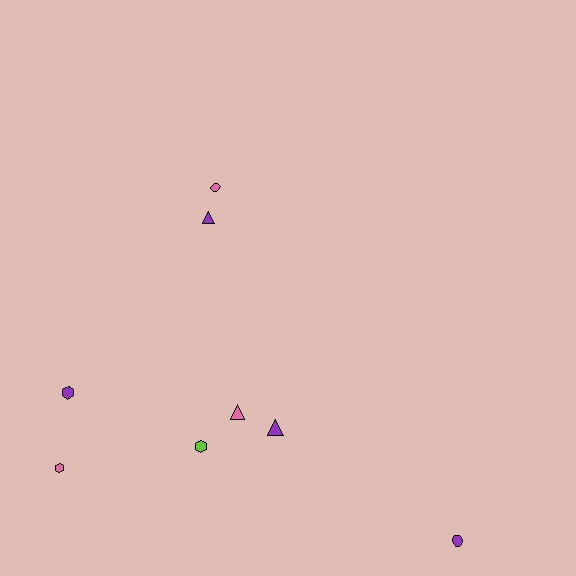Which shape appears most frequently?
Hexagon, with 3 objects.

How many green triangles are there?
There are no green triangles.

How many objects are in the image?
There are 8 objects.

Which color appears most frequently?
Purple, with 4 objects.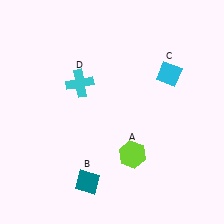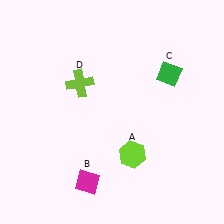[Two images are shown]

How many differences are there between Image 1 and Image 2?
There are 3 differences between the two images.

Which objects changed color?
B changed from teal to magenta. C changed from cyan to green. D changed from cyan to lime.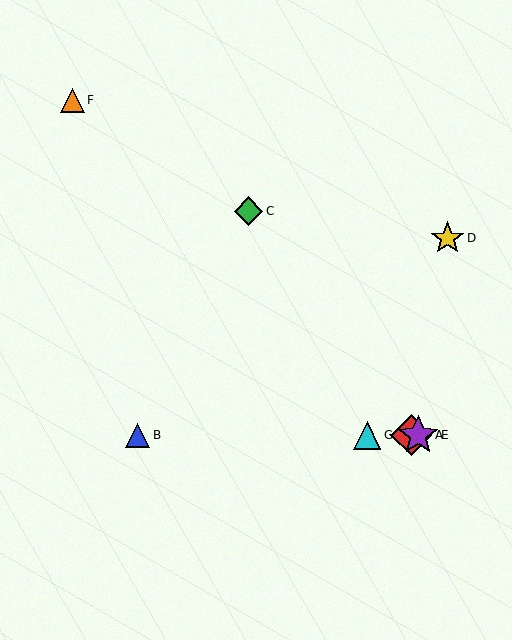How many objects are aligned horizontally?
4 objects (A, B, E, G) are aligned horizontally.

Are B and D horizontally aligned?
No, B is at y≈435 and D is at y≈238.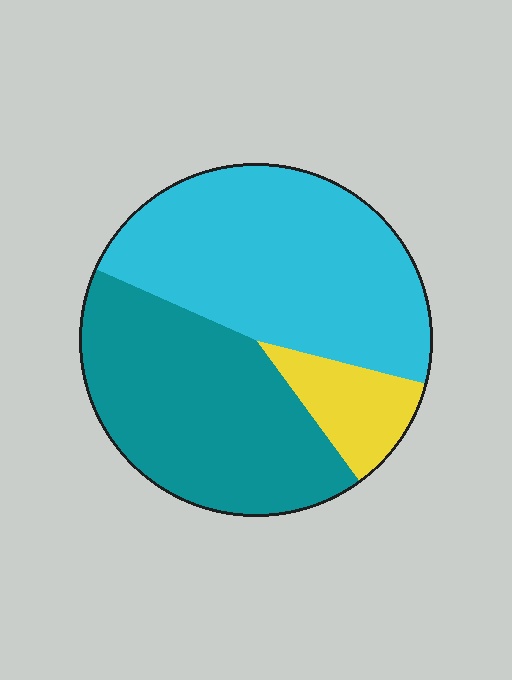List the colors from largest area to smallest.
From largest to smallest: cyan, teal, yellow.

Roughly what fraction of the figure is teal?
Teal takes up about two fifths (2/5) of the figure.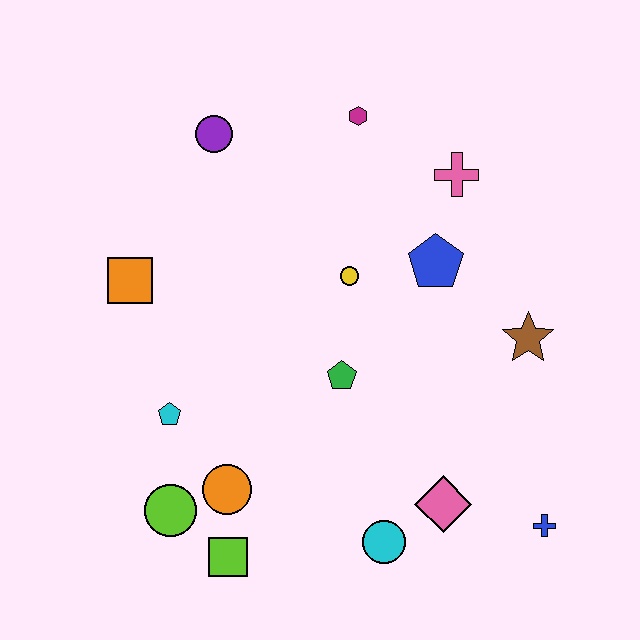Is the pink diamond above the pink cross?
No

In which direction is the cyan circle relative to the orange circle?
The cyan circle is to the right of the orange circle.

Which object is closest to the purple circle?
The magenta hexagon is closest to the purple circle.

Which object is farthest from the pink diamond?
The purple circle is farthest from the pink diamond.